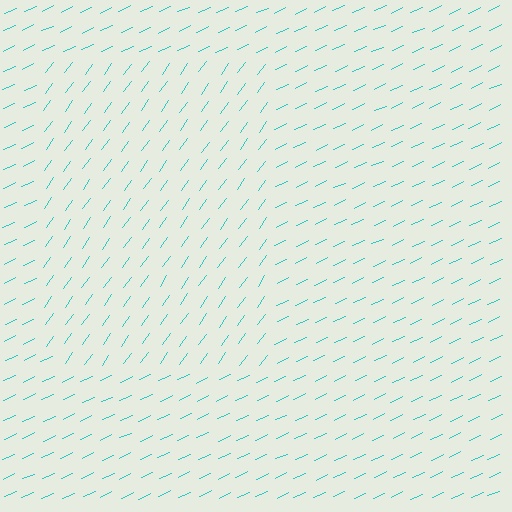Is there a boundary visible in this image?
Yes, there is a texture boundary formed by a change in line orientation.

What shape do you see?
I see a rectangle.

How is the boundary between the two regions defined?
The boundary is defined purely by a change in line orientation (approximately 30 degrees difference). All lines are the same color and thickness.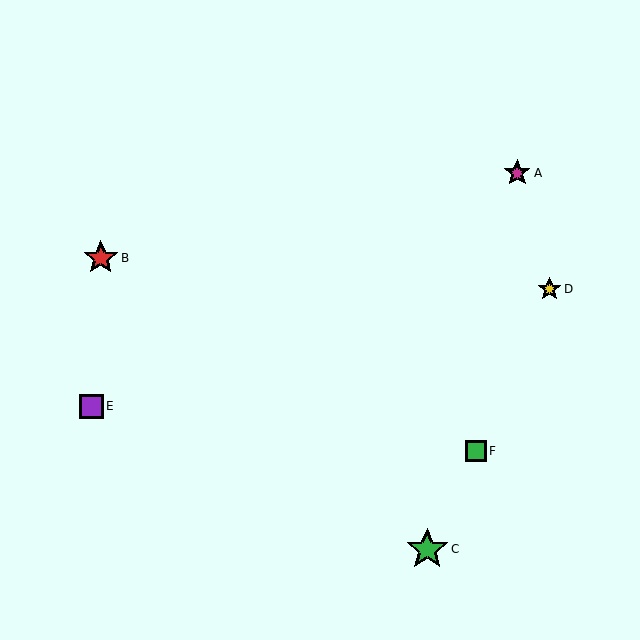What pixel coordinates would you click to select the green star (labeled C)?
Click at (427, 549) to select the green star C.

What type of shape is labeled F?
Shape F is a green square.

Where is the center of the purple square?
The center of the purple square is at (91, 406).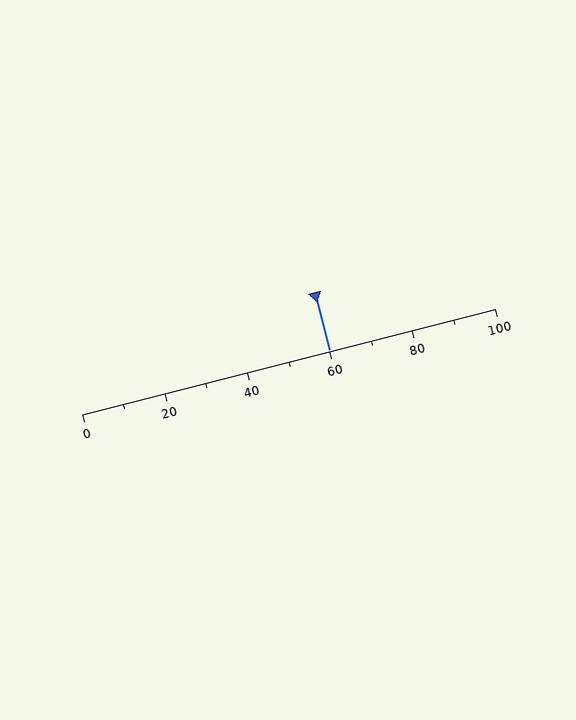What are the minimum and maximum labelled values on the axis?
The axis runs from 0 to 100.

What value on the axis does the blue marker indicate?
The marker indicates approximately 60.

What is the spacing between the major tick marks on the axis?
The major ticks are spaced 20 apart.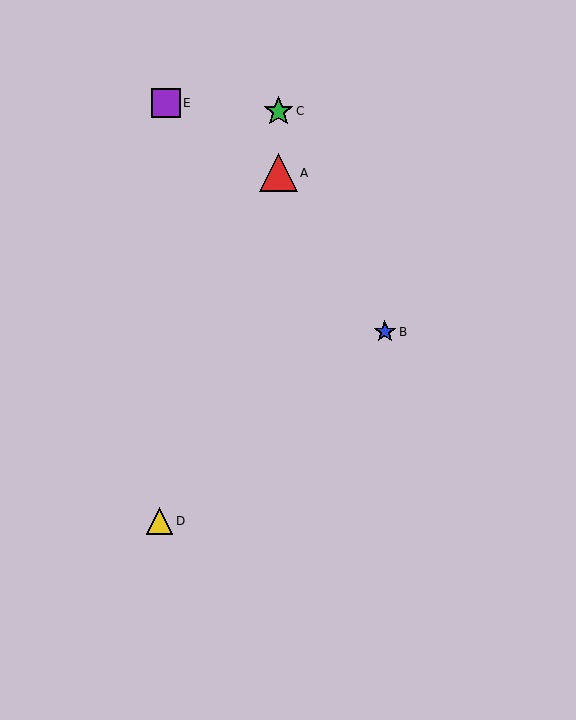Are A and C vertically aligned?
Yes, both are at x≈279.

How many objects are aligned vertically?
2 objects (A, C) are aligned vertically.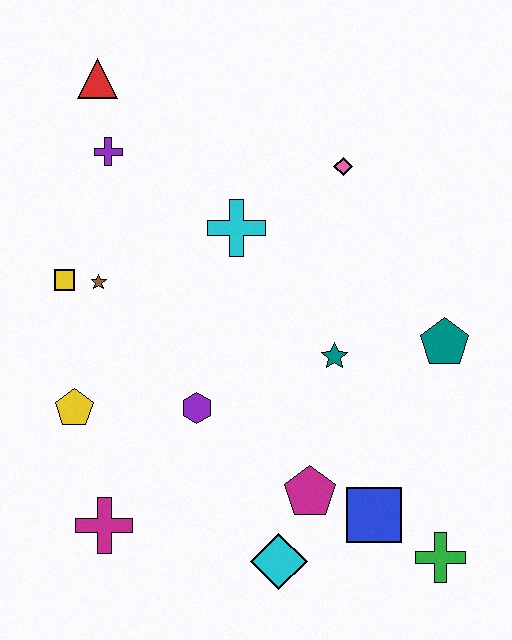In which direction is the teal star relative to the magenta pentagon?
The teal star is above the magenta pentagon.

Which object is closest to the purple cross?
The red triangle is closest to the purple cross.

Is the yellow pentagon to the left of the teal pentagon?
Yes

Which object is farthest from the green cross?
The red triangle is farthest from the green cross.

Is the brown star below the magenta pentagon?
No